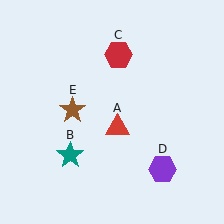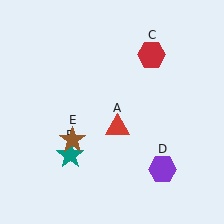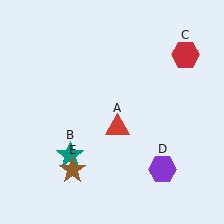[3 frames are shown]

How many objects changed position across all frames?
2 objects changed position: red hexagon (object C), brown star (object E).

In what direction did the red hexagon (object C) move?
The red hexagon (object C) moved right.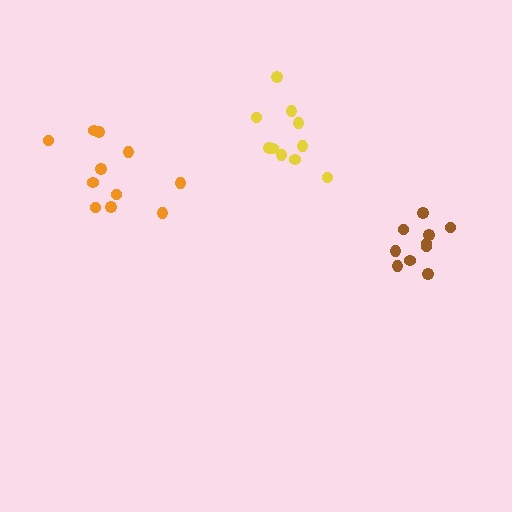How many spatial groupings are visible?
There are 3 spatial groupings.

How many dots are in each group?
Group 1: 10 dots, Group 2: 10 dots, Group 3: 11 dots (31 total).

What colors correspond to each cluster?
The clusters are colored: yellow, brown, orange.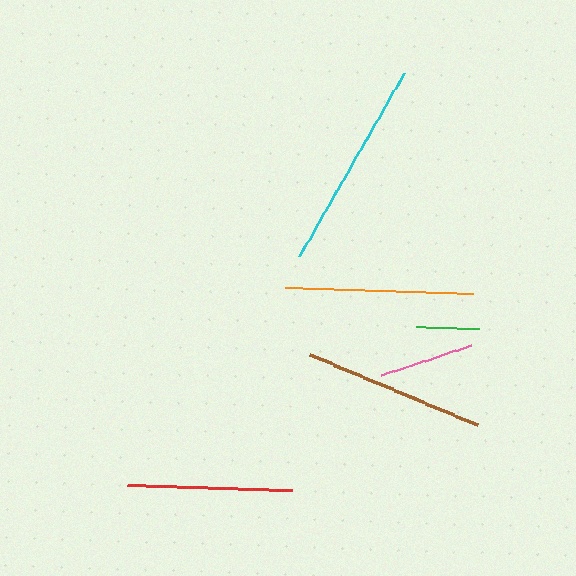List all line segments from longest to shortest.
From longest to shortest: cyan, orange, brown, red, pink, green.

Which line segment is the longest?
The cyan line is the longest at approximately 212 pixels.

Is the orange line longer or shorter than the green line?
The orange line is longer than the green line.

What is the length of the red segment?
The red segment is approximately 165 pixels long.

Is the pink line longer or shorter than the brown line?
The brown line is longer than the pink line.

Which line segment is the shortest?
The green line is the shortest at approximately 63 pixels.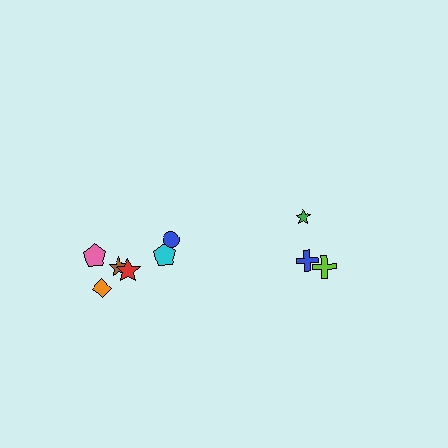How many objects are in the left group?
There are 6 objects.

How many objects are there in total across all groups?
There are 9 objects.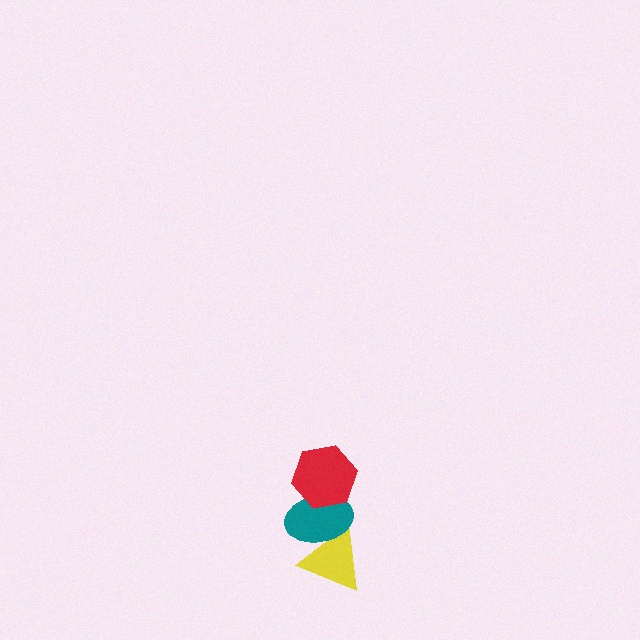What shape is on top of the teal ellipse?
The red hexagon is on top of the teal ellipse.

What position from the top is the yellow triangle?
The yellow triangle is 3rd from the top.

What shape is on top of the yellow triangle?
The teal ellipse is on top of the yellow triangle.